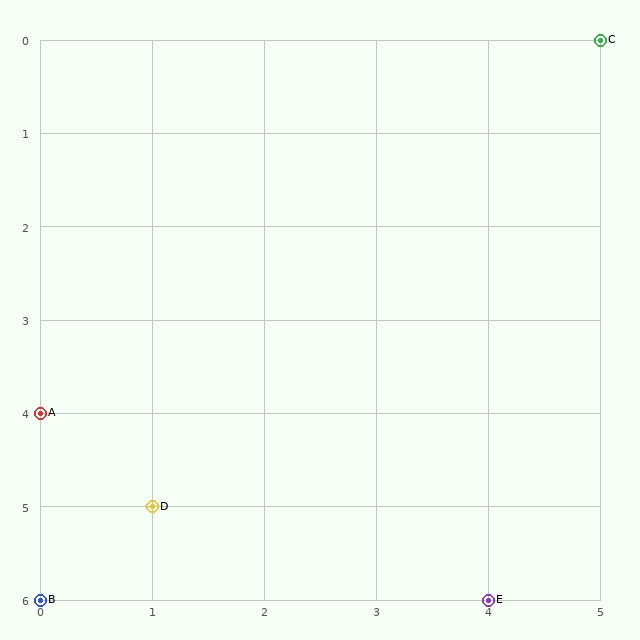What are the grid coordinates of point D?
Point D is at grid coordinates (1, 5).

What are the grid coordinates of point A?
Point A is at grid coordinates (0, 4).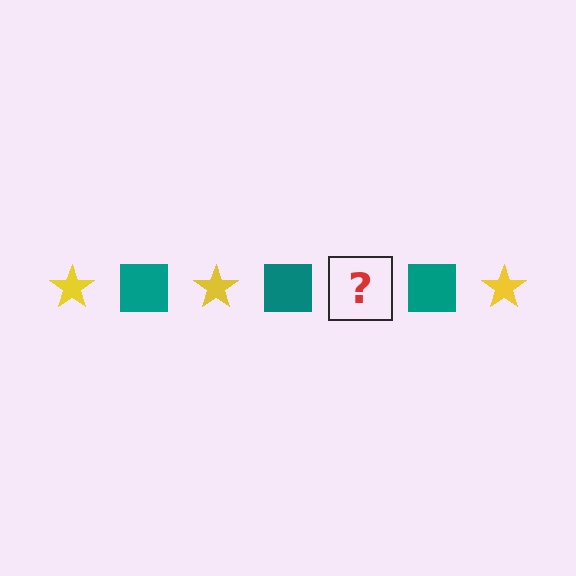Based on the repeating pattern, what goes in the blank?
The blank should be a yellow star.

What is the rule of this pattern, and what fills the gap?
The rule is that the pattern alternates between yellow star and teal square. The gap should be filled with a yellow star.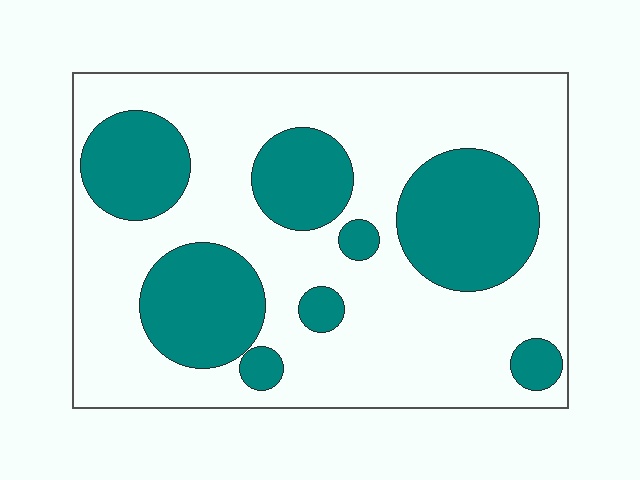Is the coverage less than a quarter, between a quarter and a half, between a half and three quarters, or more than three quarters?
Between a quarter and a half.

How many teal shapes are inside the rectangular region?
8.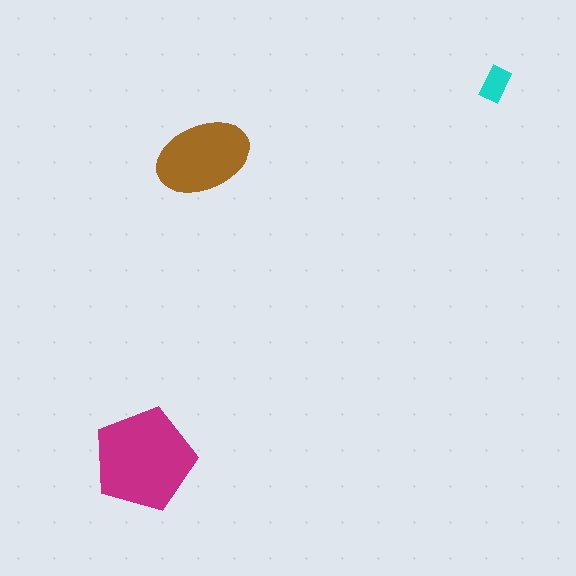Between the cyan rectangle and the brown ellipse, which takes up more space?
The brown ellipse.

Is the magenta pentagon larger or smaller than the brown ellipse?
Larger.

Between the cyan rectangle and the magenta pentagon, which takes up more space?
The magenta pentagon.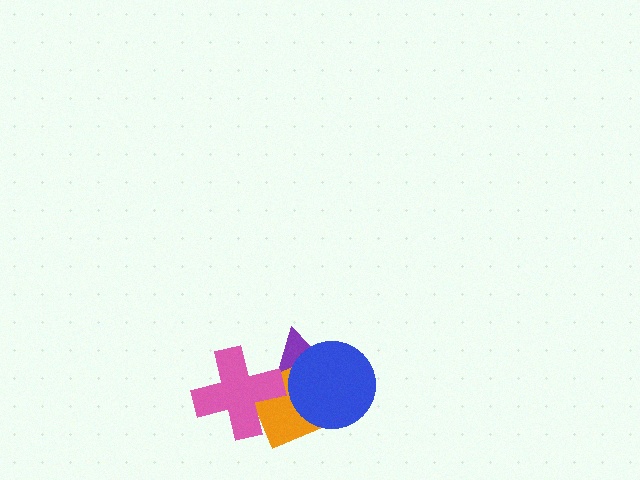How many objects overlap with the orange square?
3 objects overlap with the orange square.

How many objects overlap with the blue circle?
2 objects overlap with the blue circle.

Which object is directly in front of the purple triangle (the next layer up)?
The orange square is directly in front of the purple triangle.